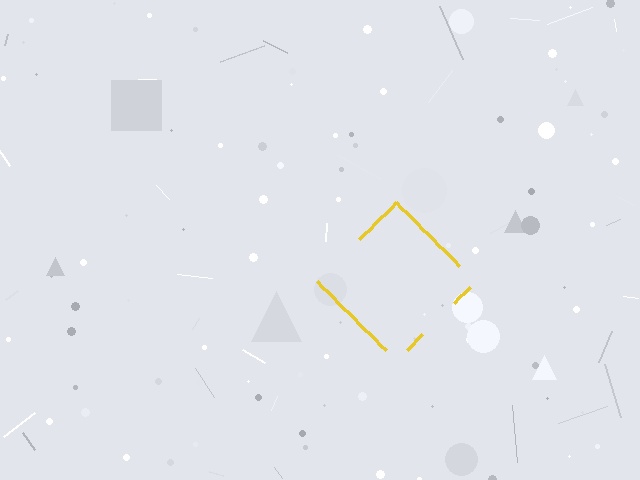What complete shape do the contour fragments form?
The contour fragments form a diamond.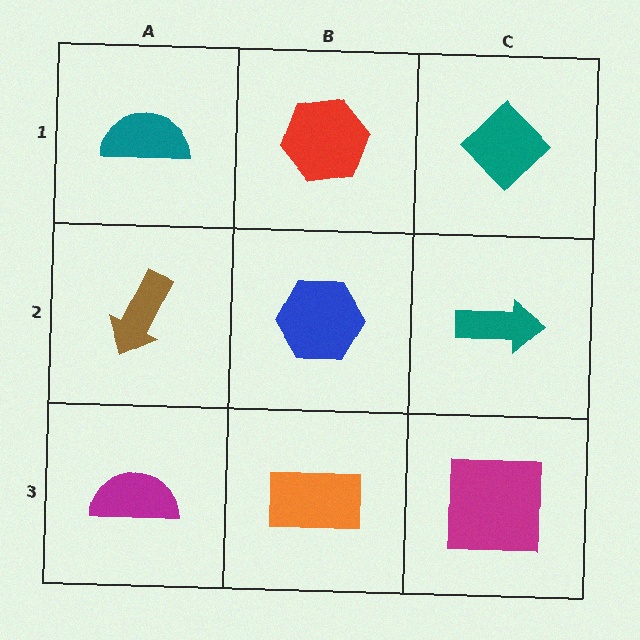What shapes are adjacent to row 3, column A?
A brown arrow (row 2, column A), an orange rectangle (row 3, column B).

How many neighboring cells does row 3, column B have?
3.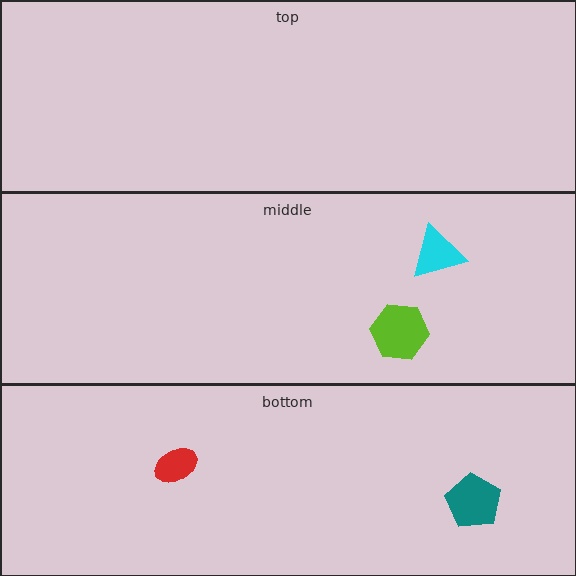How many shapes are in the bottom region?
2.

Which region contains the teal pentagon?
The bottom region.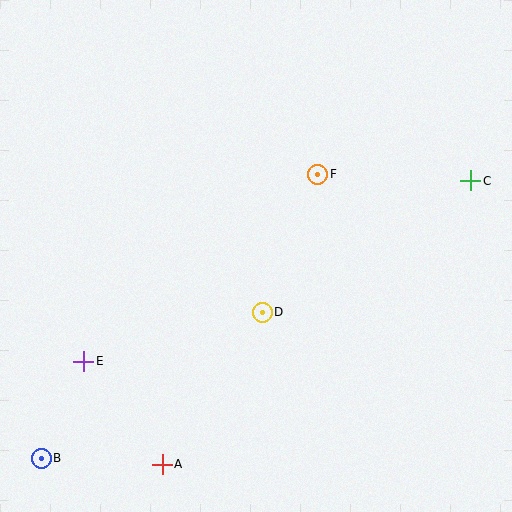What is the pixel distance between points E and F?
The distance between E and F is 300 pixels.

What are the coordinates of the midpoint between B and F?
The midpoint between B and F is at (179, 316).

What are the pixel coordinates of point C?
Point C is at (471, 181).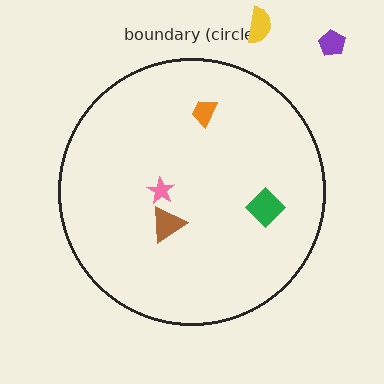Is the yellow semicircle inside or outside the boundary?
Outside.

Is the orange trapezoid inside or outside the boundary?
Inside.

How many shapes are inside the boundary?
4 inside, 2 outside.